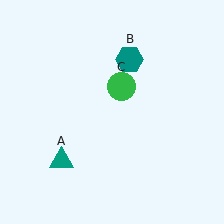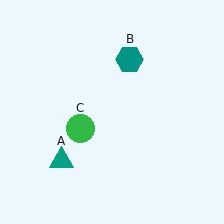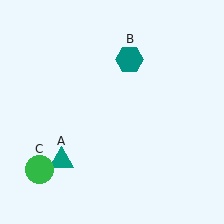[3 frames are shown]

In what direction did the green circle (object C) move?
The green circle (object C) moved down and to the left.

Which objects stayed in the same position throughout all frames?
Teal triangle (object A) and teal hexagon (object B) remained stationary.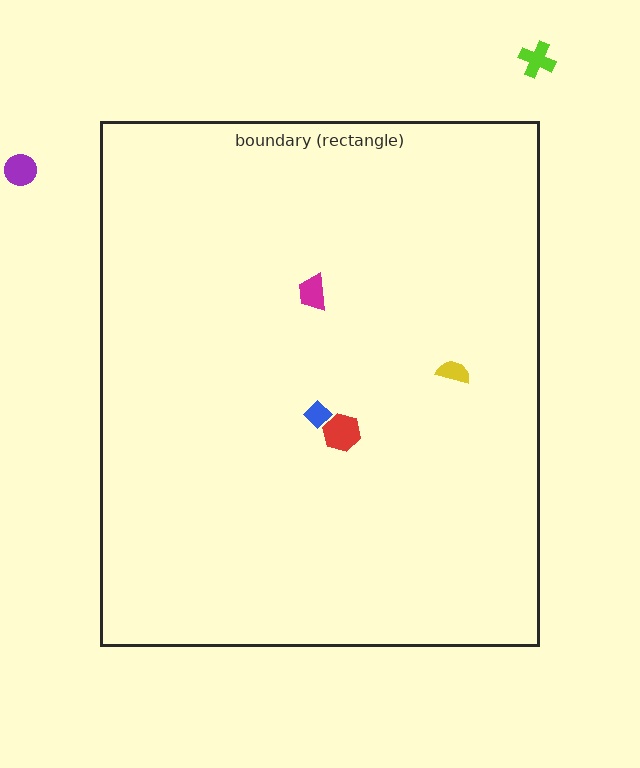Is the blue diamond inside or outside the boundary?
Inside.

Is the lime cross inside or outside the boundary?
Outside.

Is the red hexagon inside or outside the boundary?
Inside.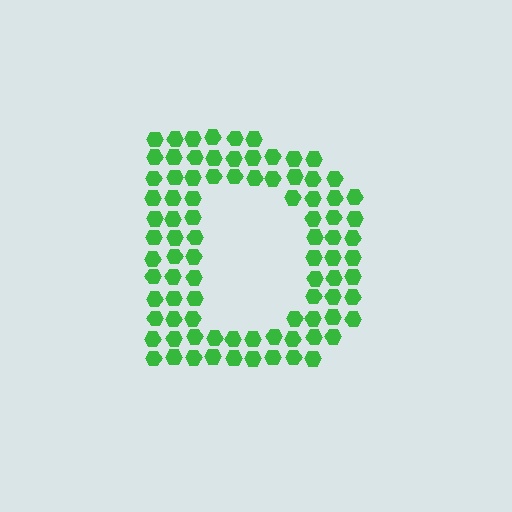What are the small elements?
The small elements are hexagons.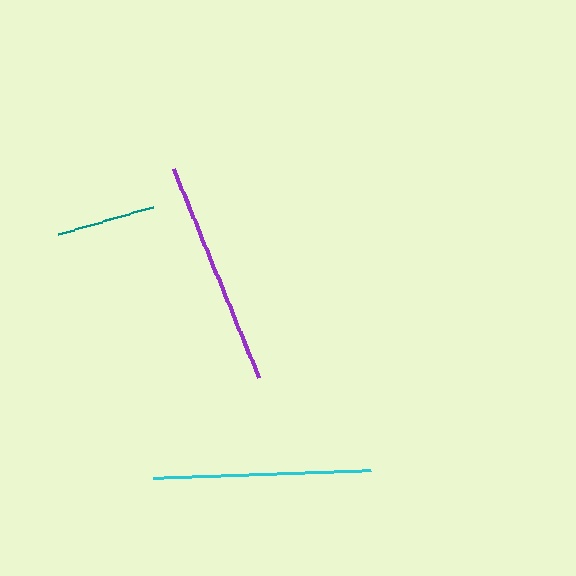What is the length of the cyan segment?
The cyan segment is approximately 218 pixels long.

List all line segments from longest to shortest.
From longest to shortest: purple, cyan, teal.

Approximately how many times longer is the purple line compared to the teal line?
The purple line is approximately 2.3 times the length of the teal line.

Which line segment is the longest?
The purple line is the longest at approximately 226 pixels.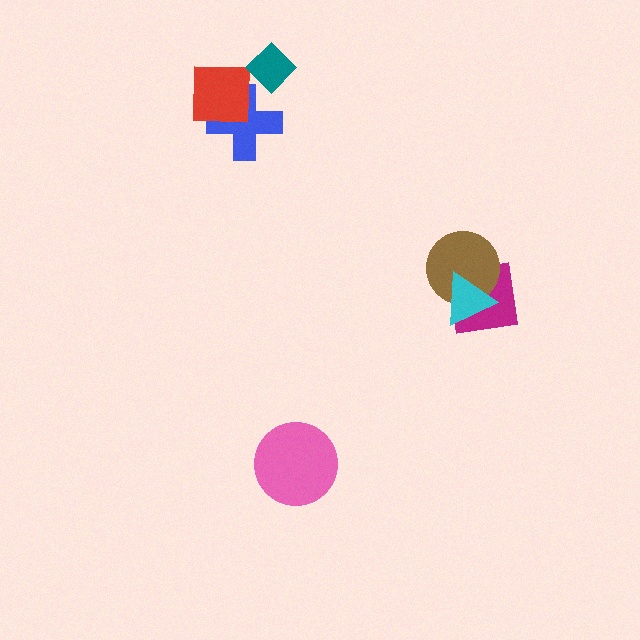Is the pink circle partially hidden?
No, no other shape covers it.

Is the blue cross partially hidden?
Yes, it is partially covered by another shape.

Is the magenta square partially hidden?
Yes, it is partially covered by another shape.